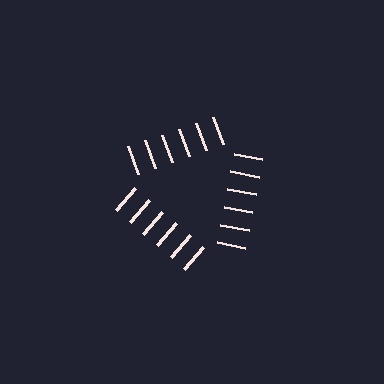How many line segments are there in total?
18 — 6 along each of the 3 edges.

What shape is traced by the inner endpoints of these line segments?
An illusory triangle — the line segments terminate on its edges but no continuous stroke is drawn.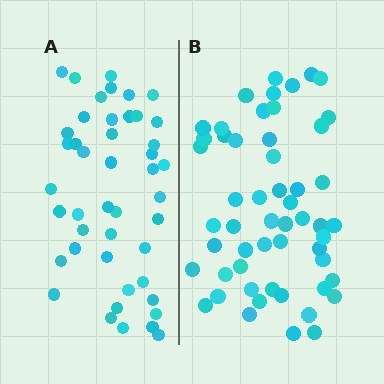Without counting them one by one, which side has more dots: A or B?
Region B (the right region) has more dots.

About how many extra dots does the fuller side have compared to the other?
Region B has roughly 8 or so more dots than region A.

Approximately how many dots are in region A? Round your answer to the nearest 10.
About 40 dots. (The exact count is 45, which rounds to 40.)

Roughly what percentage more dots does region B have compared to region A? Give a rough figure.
About 20% more.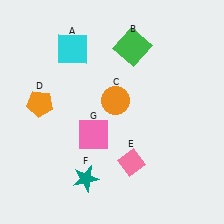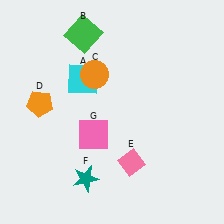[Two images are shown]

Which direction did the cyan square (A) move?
The cyan square (A) moved down.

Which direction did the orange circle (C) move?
The orange circle (C) moved up.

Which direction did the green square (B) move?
The green square (B) moved left.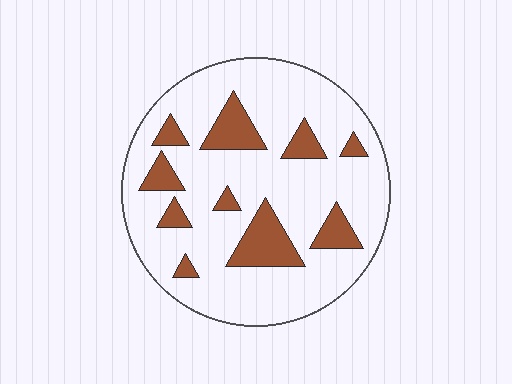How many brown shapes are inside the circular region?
10.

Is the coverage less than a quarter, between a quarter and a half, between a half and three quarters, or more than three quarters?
Less than a quarter.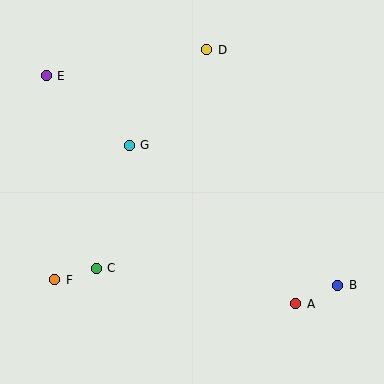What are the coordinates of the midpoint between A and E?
The midpoint between A and E is at (171, 190).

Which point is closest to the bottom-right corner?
Point B is closest to the bottom-right corner.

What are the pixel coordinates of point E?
Point E is at (46, 76).